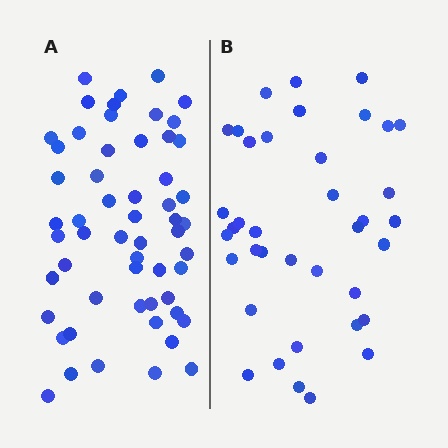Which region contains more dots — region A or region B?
Region A (the left region) has more dots.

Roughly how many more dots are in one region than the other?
Region A has approximately 20 more dots than region B.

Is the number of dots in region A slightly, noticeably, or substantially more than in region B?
Region A has substantially more. The ratio is roughly 1.5 to 1.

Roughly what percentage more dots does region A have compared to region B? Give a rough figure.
About 45% more.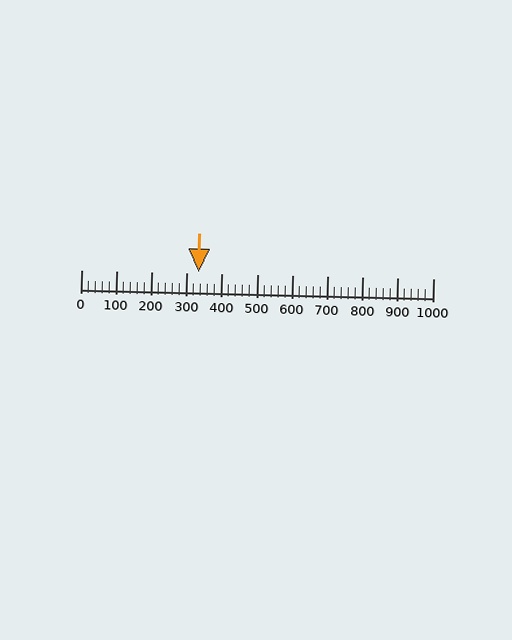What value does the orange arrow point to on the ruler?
The orange arrow points to approximately 332.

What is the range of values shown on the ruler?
The ruler shows values from 0 to 1000.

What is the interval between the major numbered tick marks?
The major tick marks are spaced 100 units apart.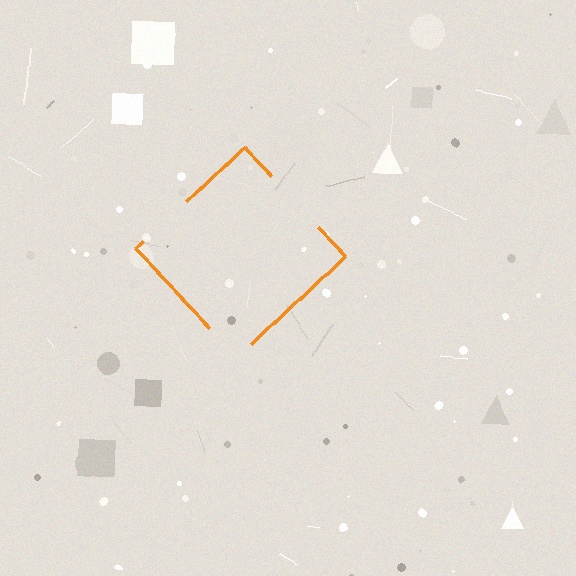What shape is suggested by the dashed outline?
The dashed outline suggests a diamond.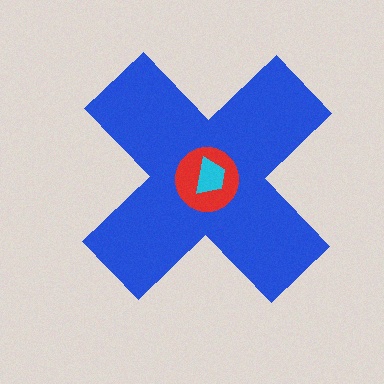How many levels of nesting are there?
3.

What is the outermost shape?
The blue cross.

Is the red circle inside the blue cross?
Yes.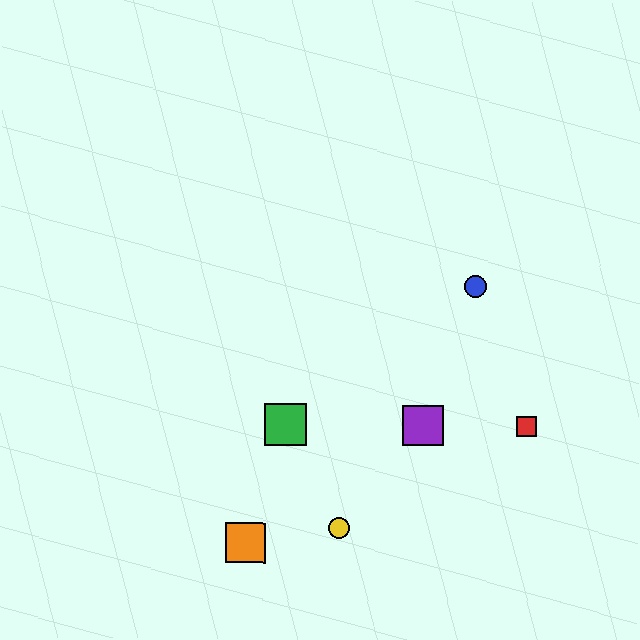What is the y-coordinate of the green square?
The green square is at y≈424.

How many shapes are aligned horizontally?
3 shapes (the red square, the green square, the purple square) are aligned horizontally.